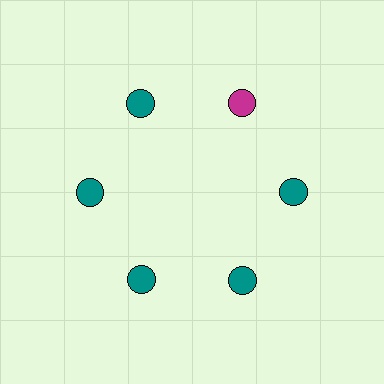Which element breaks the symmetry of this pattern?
The magenta circle at roughly the 1 o'clock position breaks the symmetry. All other shapes are teal circles.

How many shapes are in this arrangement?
There are 6 shapes arranged in a ring pattern.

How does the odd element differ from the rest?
It has a different color: magenta instead of teal.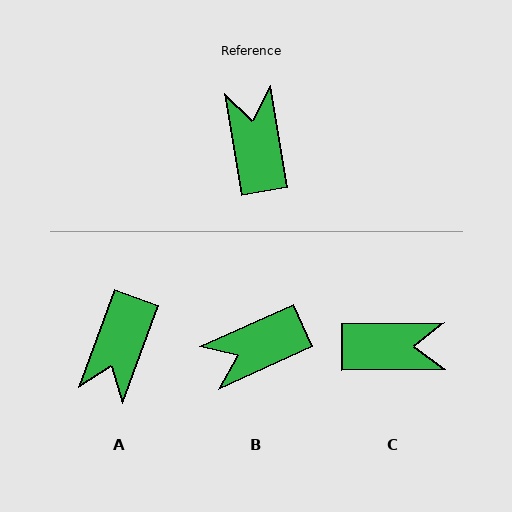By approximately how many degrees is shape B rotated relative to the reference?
Approximately 105 degrees counter-clockwise.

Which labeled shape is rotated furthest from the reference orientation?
A, about 150 degrees away.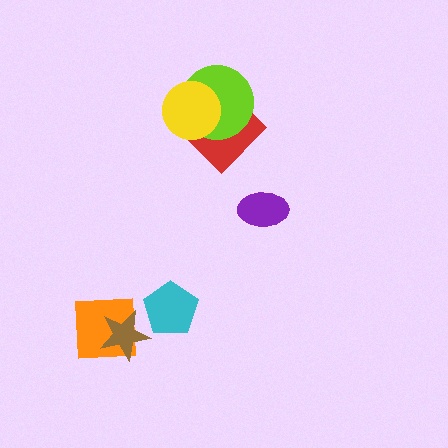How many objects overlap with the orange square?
1 object overlaps with the orange square.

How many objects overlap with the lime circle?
2 objects overlap with the lime circle.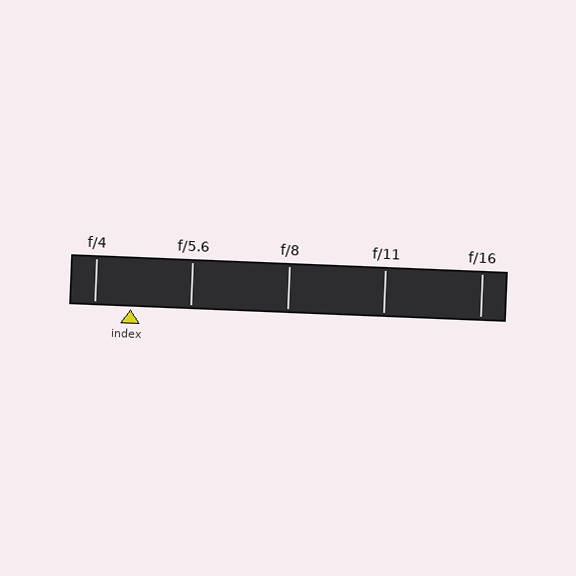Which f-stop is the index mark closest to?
The index mark is closest to f/4.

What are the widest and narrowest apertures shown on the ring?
The widest aperture shown is f/4 and the narrowest is f/16.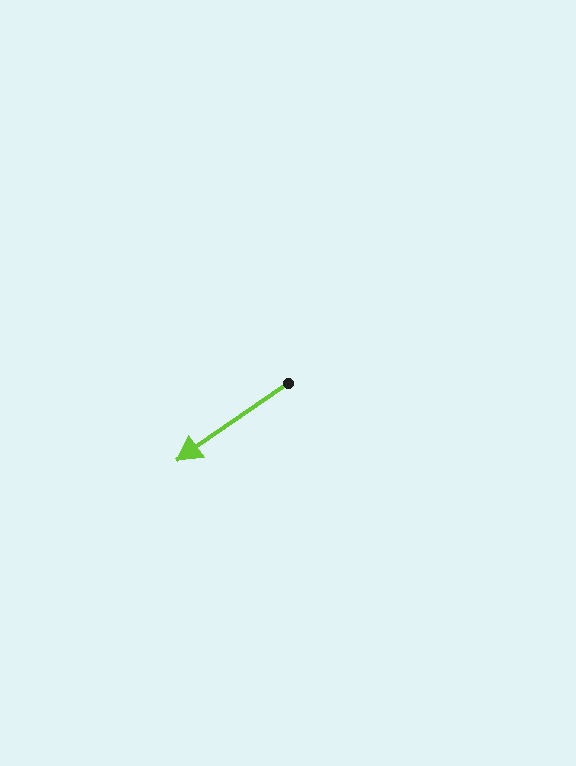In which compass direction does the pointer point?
Southwest.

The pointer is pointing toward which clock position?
Roughly 8 o'clock.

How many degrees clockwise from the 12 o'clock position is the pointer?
Approximately 235 degrees.